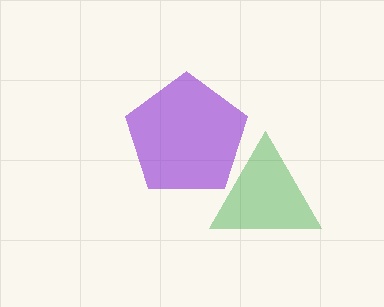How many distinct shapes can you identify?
There are 2 distinct shapes: a green triangle, a purple pentagon.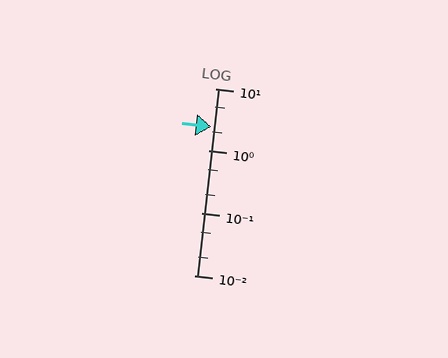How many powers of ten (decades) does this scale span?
The scale spans 3 decades, from 0.01 to 10.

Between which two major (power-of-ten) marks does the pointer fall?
The pointer is between 1 and 10.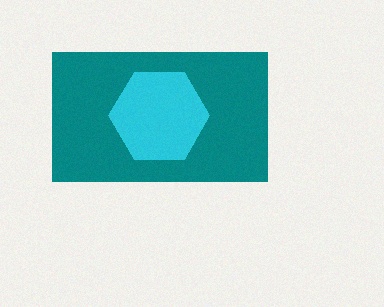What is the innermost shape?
The cyan hexagon.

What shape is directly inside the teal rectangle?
The cyan hexagon.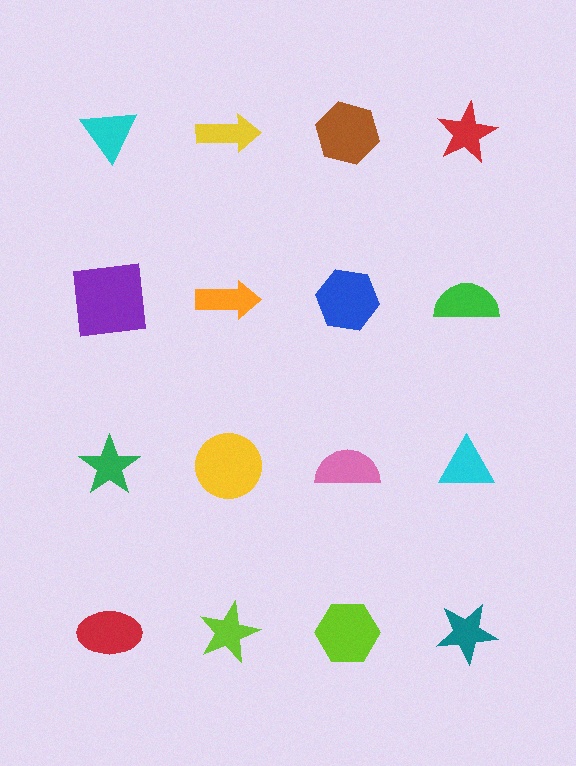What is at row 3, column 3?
A pink semicircle.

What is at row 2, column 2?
An orange arrow.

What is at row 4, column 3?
A lime hexagon.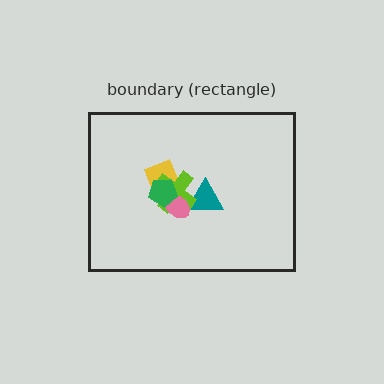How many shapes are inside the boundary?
5 inside, 0 outside.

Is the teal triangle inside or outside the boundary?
Inside.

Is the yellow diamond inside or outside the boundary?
Inside.